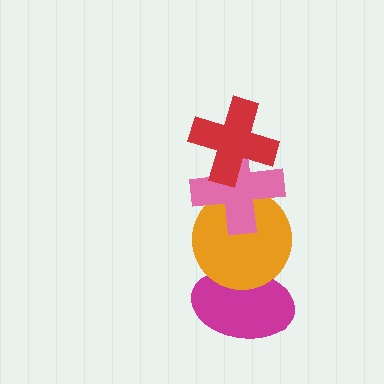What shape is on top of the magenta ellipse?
The orange circle is on top of the magenta ellipse.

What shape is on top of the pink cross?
The red cross is on top of the pink cross.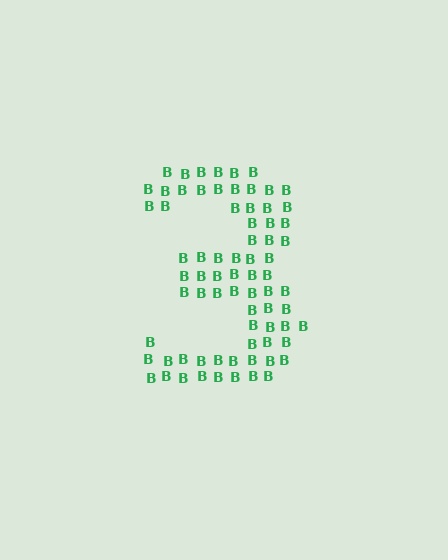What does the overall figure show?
The overall figure shows the digit 3.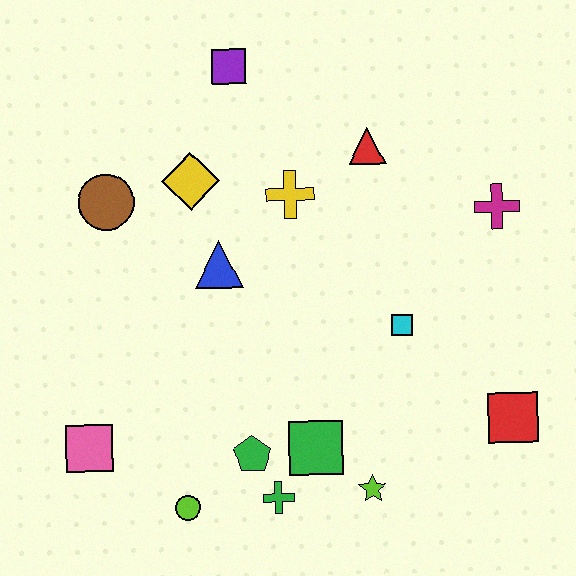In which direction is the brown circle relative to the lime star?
The brown circle is above the lime star.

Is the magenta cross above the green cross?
Yes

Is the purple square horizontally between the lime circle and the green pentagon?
Yes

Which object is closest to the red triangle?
The yellow cross is closest to the red triangle.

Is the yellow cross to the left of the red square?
Yes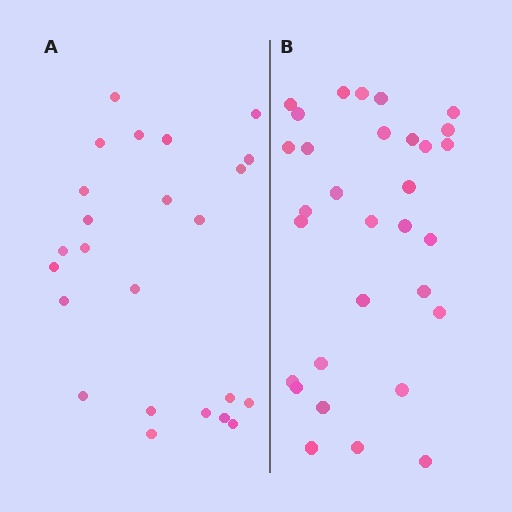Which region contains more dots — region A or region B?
Region B (the right region) has more dots.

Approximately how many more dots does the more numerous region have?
Region B has roughly 8 or so more dots than region A.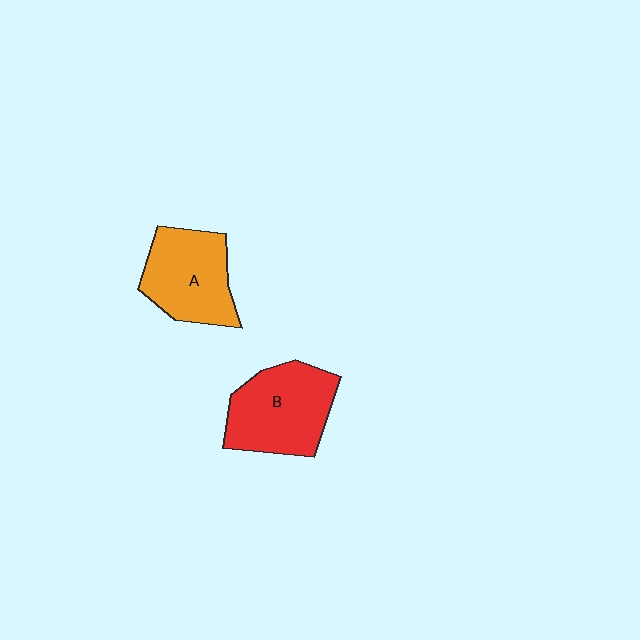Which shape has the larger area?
Shape B (red).